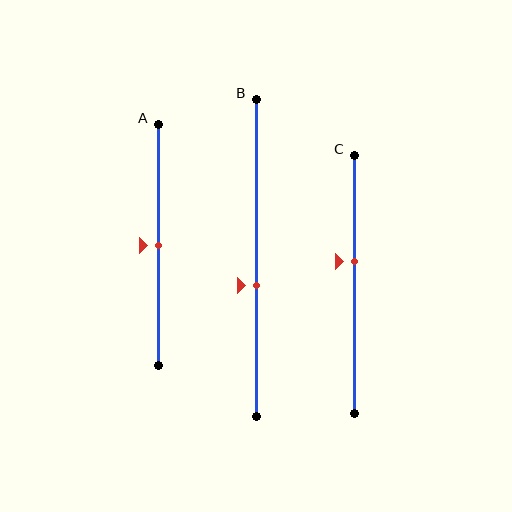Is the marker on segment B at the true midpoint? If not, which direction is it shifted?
No, the marker on segment B is shifted downward by about 9% of the segment length.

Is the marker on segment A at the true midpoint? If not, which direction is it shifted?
Yes, the marker on segment A is at the true midpoint.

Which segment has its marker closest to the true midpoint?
Segment A has its marker closest to the true midpoint.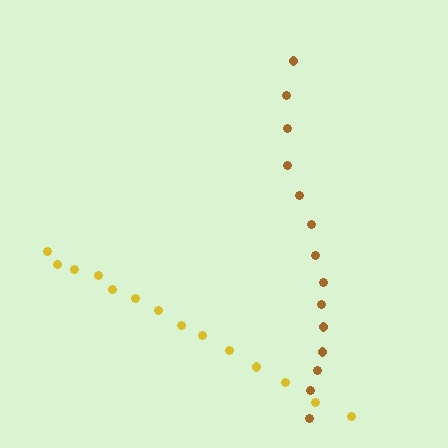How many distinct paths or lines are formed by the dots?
There are 2 distinct paths.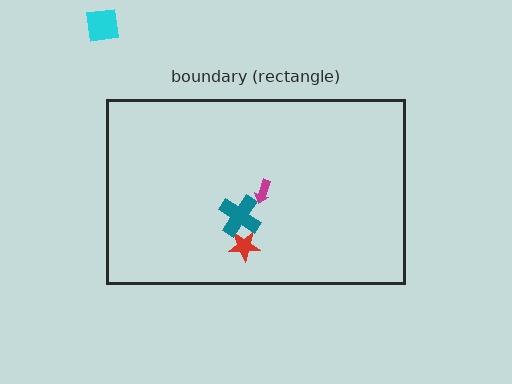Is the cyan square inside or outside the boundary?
Outside.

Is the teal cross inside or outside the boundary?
Inside.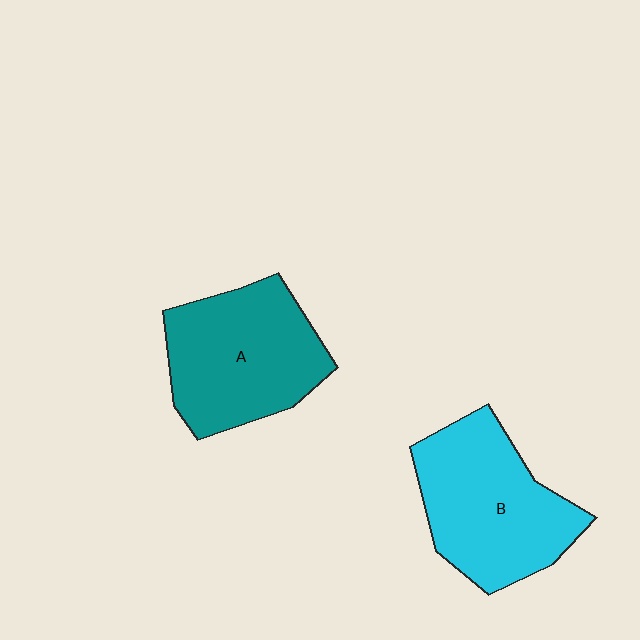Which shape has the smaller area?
Shape A (teal).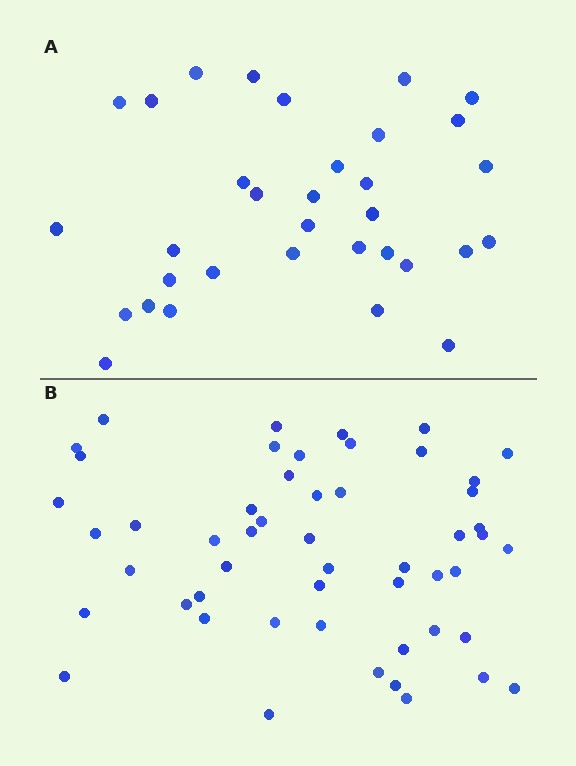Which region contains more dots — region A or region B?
Region B (the bottom region) has more dots.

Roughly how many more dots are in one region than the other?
Region B has approximately 20 more dots than region A.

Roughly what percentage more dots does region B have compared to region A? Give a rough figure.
About 60% more.